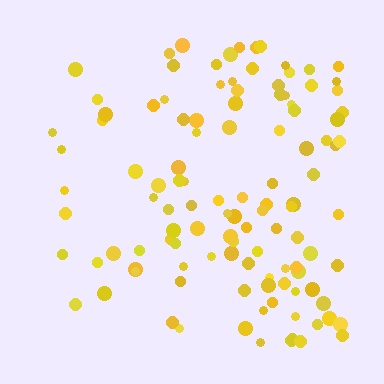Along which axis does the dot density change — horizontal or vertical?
Horizontal.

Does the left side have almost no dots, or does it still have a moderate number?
Still a moderate number, just noticeably fewer than the right.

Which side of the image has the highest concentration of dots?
The right.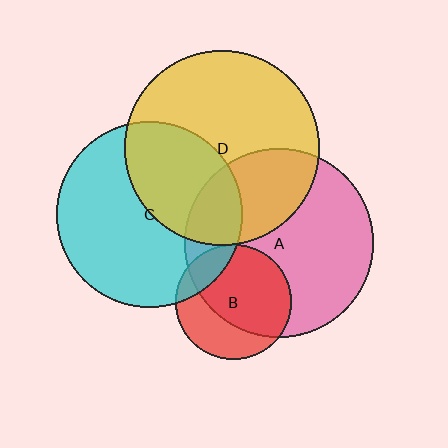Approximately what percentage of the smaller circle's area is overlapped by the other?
Approximately 15%.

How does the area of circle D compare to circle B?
Approximately 2.9 times.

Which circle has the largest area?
Circle D (yellow).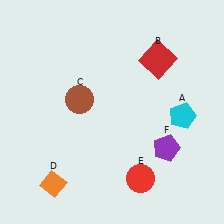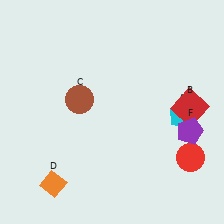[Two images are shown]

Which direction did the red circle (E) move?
The red circle (E) moved right.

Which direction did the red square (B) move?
The red square (B) moved down.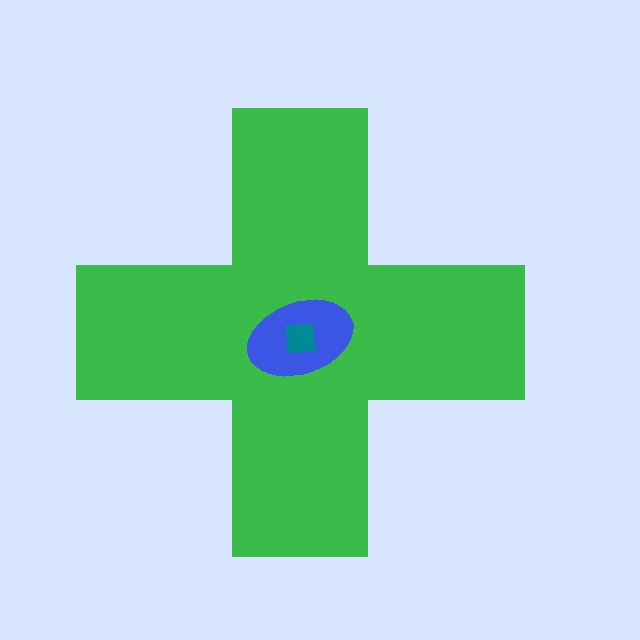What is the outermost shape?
The green cross.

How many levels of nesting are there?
3.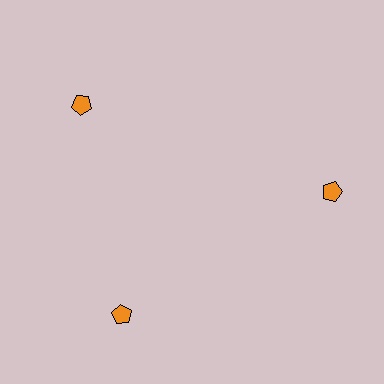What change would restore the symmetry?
The symmetry would be restored by rotating it back into even spacing with its neighbors so that all 3 pentagons sit at equal angles and equal distance from the center.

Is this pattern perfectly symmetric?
No. The 3 orange pentagons are arranged in a ring, but one element near the 11 o'clock position is rotated out of alignment along the ring, breaking the 3-fold rotational symmetry.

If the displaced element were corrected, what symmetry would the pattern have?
It would have 3-fold rotational symmetry — the pattern would map onto itself every 120 degrees.